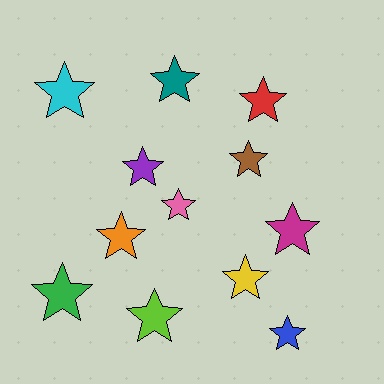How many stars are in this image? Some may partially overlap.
There are 12 stars.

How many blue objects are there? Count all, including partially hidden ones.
There is 1 blue object.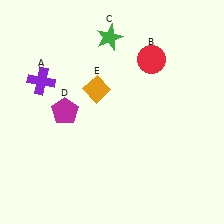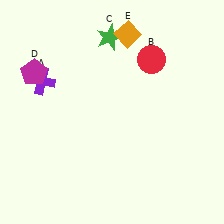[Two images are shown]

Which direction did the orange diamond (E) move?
The orange diamond (E) moved up.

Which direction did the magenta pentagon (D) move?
The magenta pentagon (D) moved up.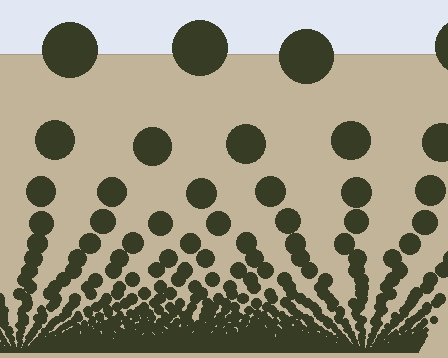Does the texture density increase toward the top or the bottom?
Density increases toward the bottom.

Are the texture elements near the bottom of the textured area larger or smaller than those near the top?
Smaller. The gradient is inverted — elements near the bottom are smaller and denser.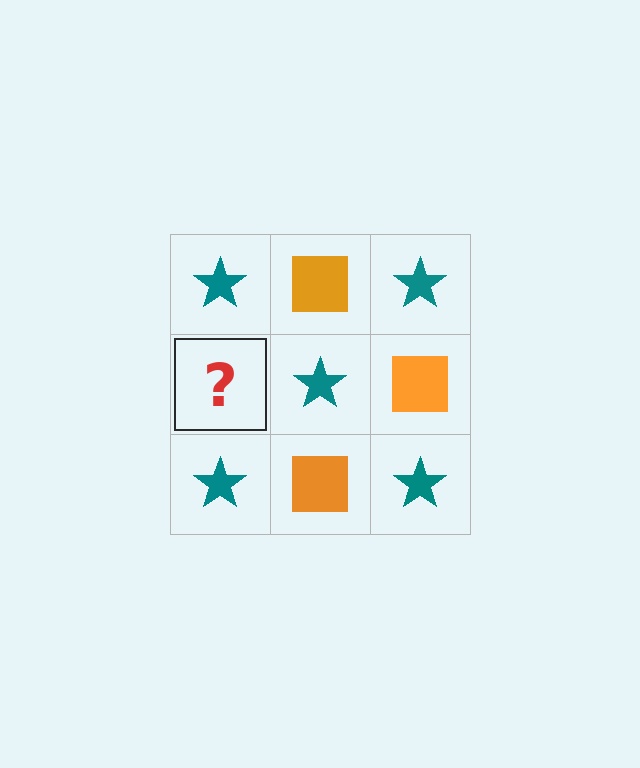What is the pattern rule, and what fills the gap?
The rule is that it alternates teal star and orange square in a checkerboard pattern. The gap should be filled with an orange square.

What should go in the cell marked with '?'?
The missing cell should contain an orange square.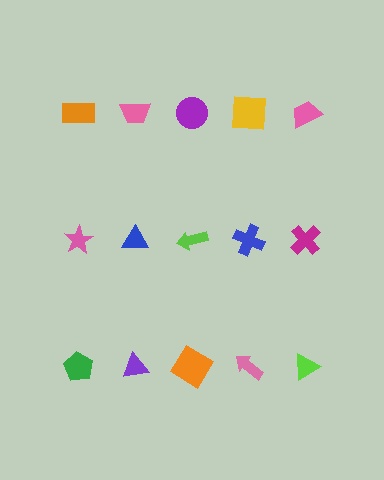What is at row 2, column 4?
A blue cross.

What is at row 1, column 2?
A pink trapezoid.